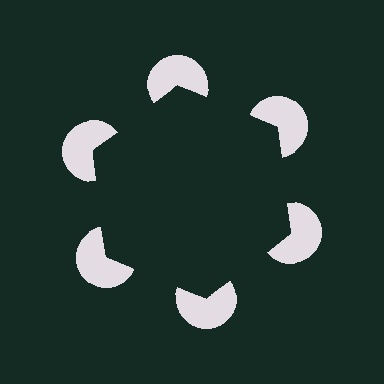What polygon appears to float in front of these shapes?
An illusory hexagon — its edges are inferred from the aligned wedge cuts in the pac-man discs, not physically drawn.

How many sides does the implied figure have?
6 sides.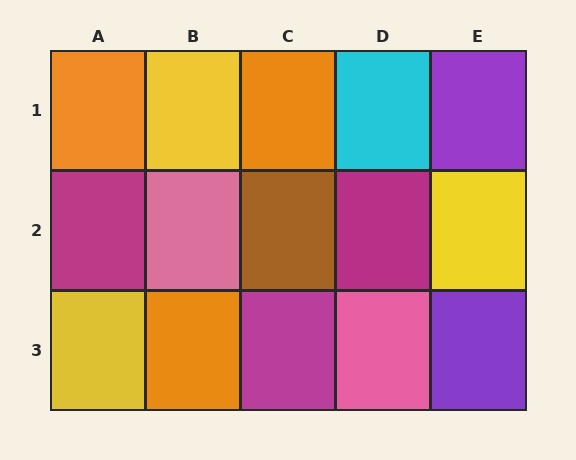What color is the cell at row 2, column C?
Brown.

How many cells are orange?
3 cells are orange.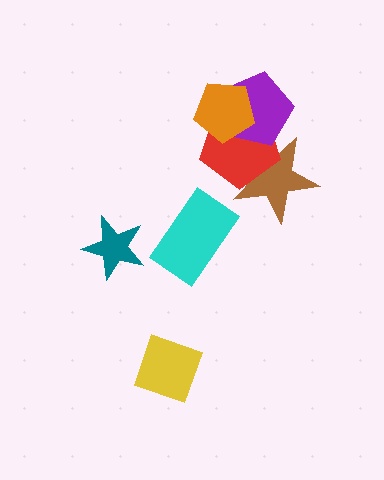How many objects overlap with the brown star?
2 objects overlap with the brown star.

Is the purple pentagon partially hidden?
Yes, it is partially covered by another shape.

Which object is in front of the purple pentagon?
The orange pentagon is in front of the purple pentagon.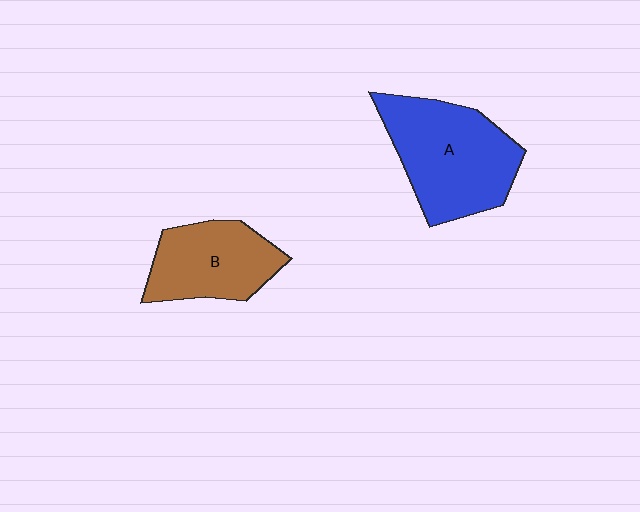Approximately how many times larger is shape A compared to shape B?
Approximately 1.4 times.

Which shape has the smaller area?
Shape B (brown).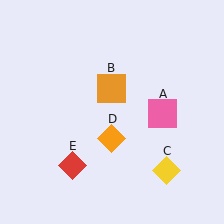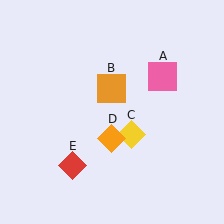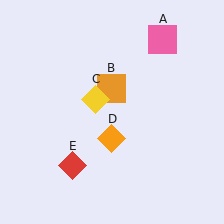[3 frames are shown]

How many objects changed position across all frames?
2 objects changed position: pink square (object A), yellow diamond (object C).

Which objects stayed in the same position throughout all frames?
Orange square (object B) and orange diamond (object D) and red diamond (object E) remained stationary.